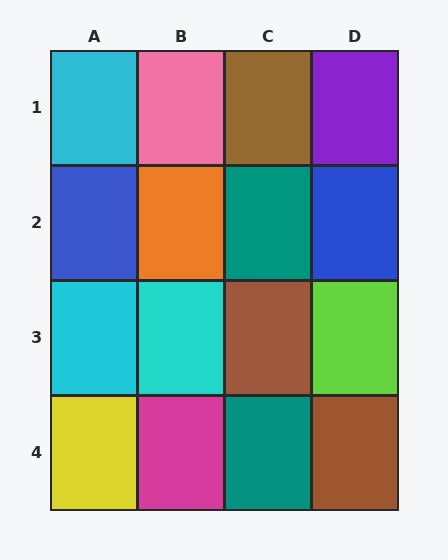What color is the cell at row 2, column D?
Blue.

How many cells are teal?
2 cells are teal.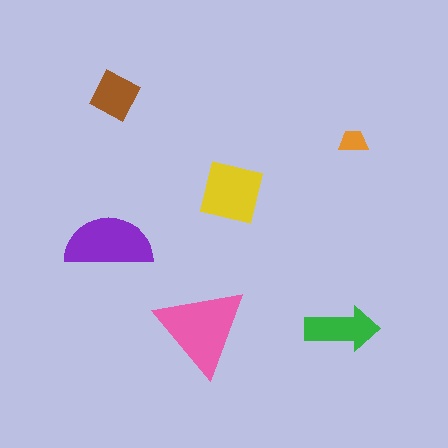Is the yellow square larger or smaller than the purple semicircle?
Smaller.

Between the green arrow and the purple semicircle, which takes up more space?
The purple semicircle.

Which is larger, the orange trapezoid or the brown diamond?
The brown diamond.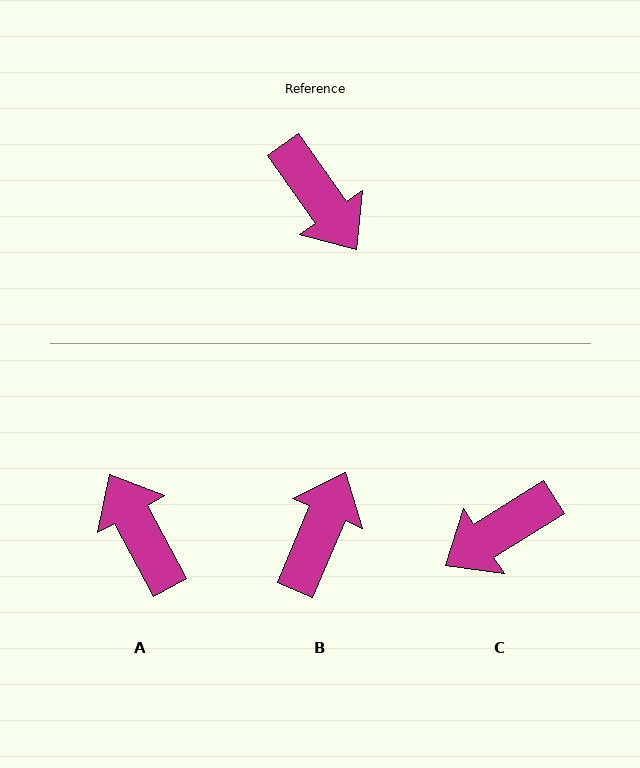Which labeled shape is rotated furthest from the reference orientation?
A, about 173 degrees away.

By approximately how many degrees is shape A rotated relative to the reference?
Approximately 173 degrees counter-clockwise.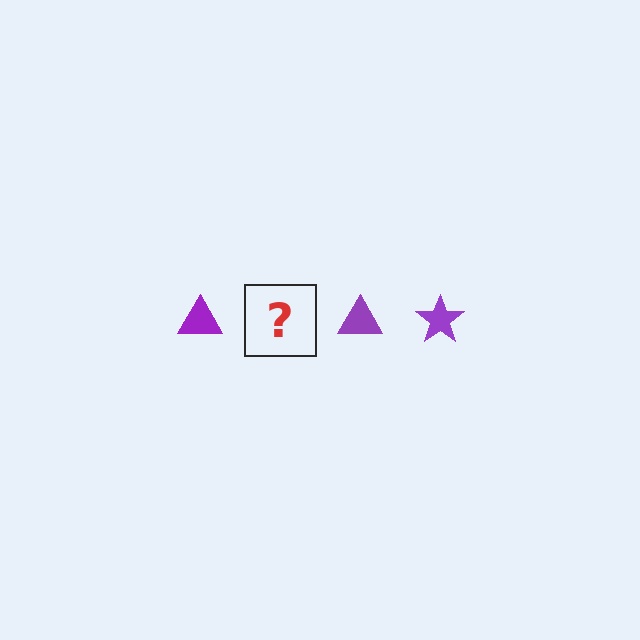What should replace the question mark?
The question mark should be replaced with a purple star.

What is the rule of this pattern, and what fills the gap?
The rule is that the pattern cycles through triangle, star shapes in purple. The gap should be filled with a purple star.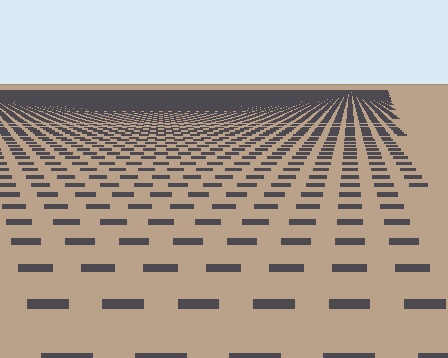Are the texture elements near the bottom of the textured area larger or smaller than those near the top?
Larger. Near the bottom, elements are closer to the viewer and appear at a bigger on-screen size.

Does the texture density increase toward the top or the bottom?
Density increases toward the top.